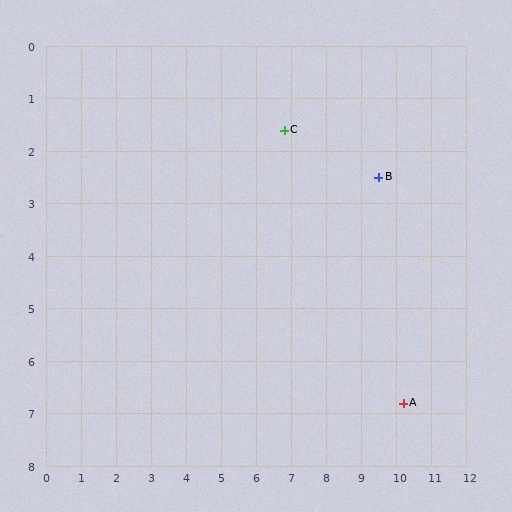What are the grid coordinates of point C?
Point C is at approximately (6.8, 1.6).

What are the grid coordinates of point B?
Point B is at approximately (9.5, 2.5).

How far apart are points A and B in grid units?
Points A and B are about 4.4 grid units apart.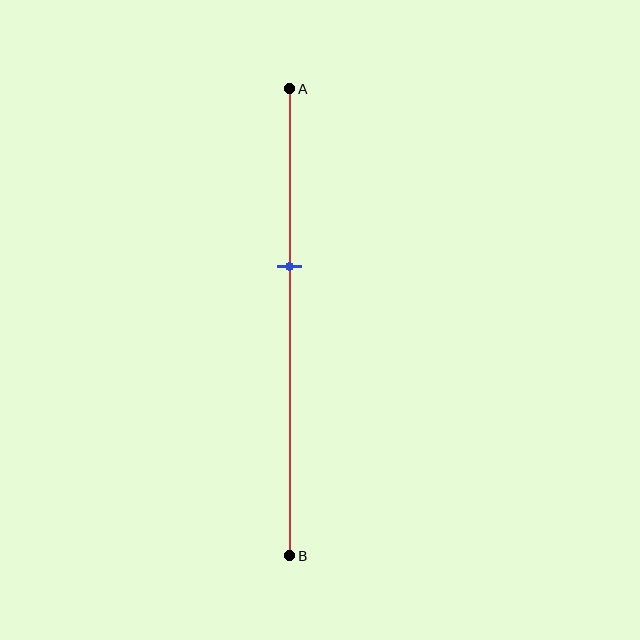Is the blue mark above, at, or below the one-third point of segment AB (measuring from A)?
The blue mark is below the one-third point of segment AB.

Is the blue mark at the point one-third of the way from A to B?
No, the mark is at about 40% from A, not at the 33% one-third point.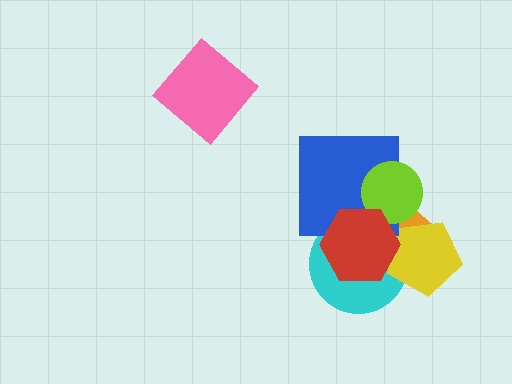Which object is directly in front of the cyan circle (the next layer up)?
The yellow pentagon is directly in front of the cyan circle.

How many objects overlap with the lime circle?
3 objects overlap with the lime circle.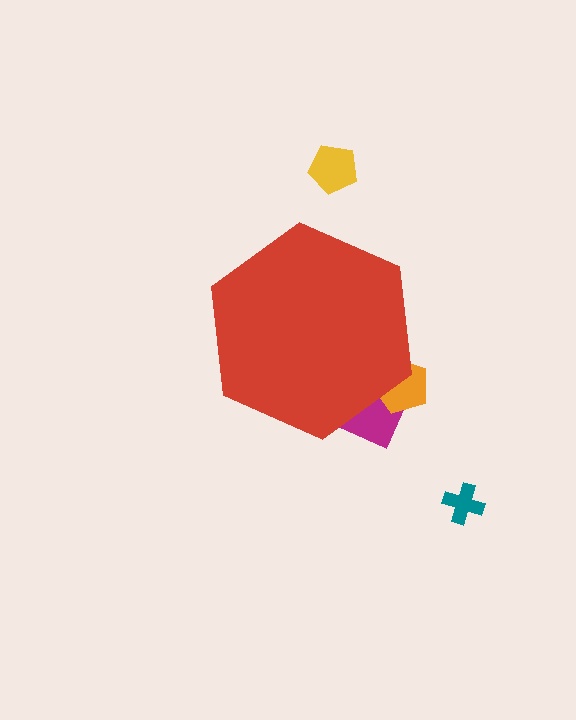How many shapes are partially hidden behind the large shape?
2 shapes are partially hidden.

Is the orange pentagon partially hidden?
Yes, the orange pentagon is partially hidden behind the red hexagon.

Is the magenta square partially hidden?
Yes, the magenta square is partially hidden behind the red hexagon.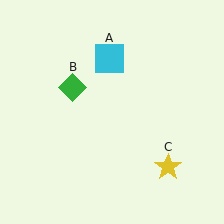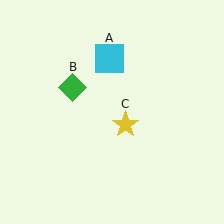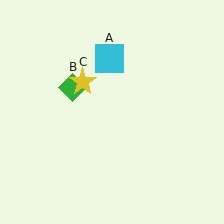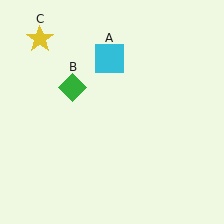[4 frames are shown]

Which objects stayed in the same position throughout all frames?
Cyan square (object A) and green diamond (object B) remained stationary.